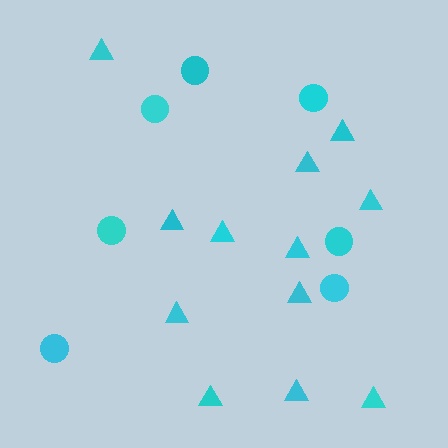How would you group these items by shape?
There are 2 groups: one group of circles (7) and one group of triangles (12).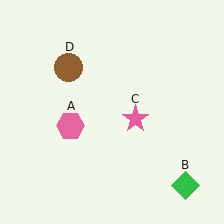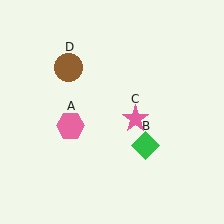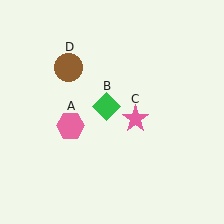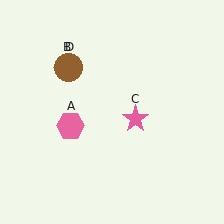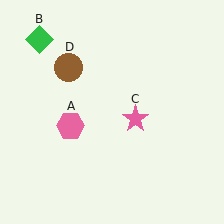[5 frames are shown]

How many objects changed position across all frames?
1 object changed position: green diamond (object B).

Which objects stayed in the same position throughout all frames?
Pink hexagon (object A) and pink star (object C) and brown circle (object D) remained stationary.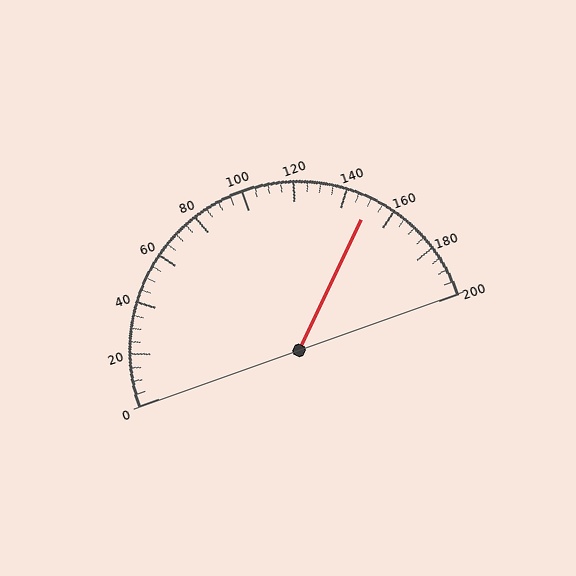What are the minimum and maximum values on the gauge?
The gauge ranges from 0 to 200.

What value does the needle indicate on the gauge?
The needle indicates approximately 150.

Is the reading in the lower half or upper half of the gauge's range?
The reading is in the upper half of the range (0 to 200).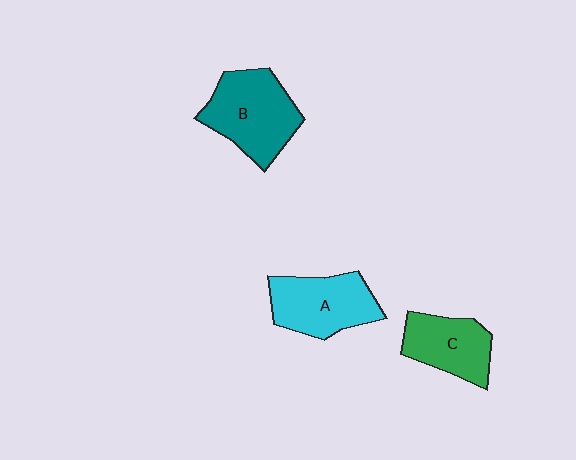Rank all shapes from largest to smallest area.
From largest to smallest: B (teal), A (cyan), C (green).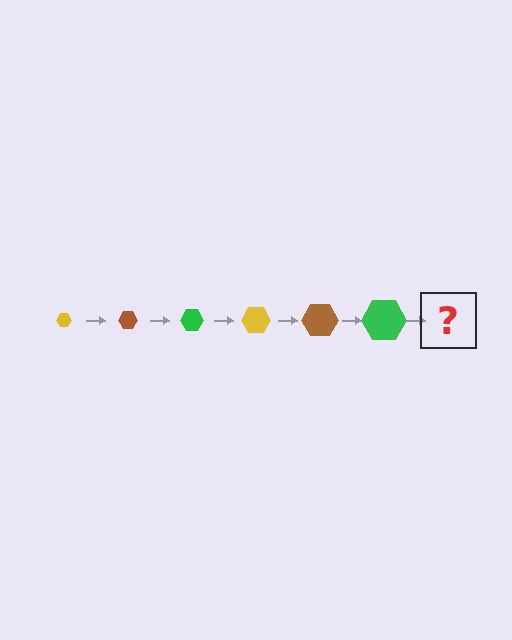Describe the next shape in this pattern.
It should be a yellow hexagon, larger than the previous one.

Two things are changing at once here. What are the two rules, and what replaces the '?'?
The two rules are that the hexagon grows larger each step and the color cycles through yellow, brown, and green. The '?' should be a yellow hexagon, larger than the previous one.